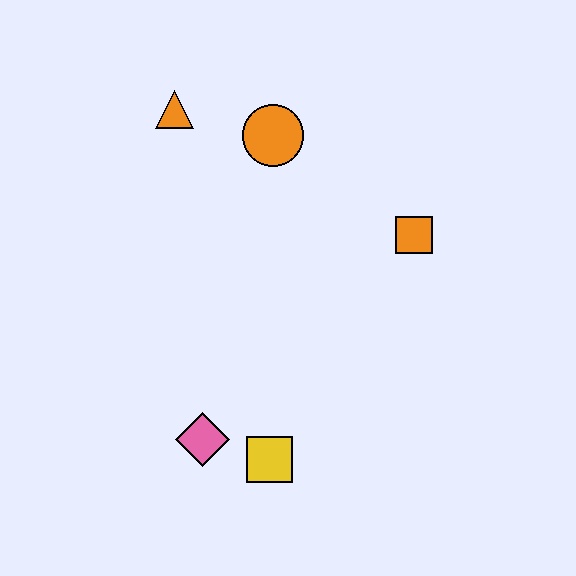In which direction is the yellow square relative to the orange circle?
The yellow square is below the orange circle.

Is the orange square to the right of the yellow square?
Yes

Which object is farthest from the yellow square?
The orange triangle is farthest from the yellow square.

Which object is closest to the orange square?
The orange circle is closest to the orange square.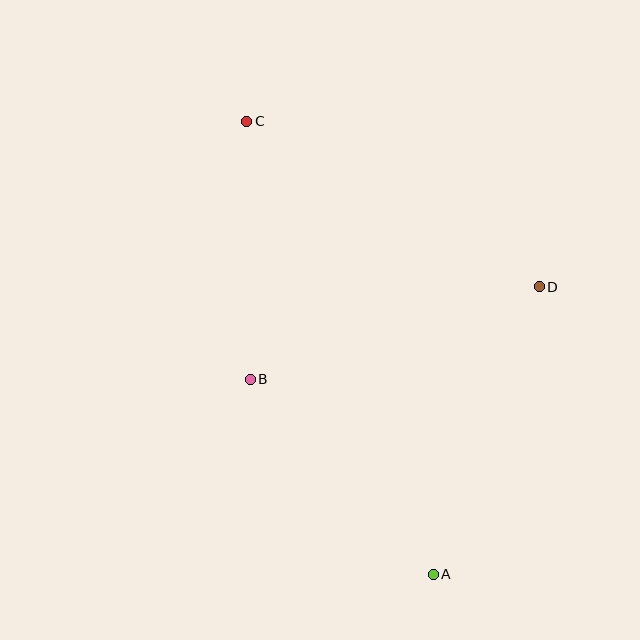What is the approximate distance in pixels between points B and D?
The distance between B and D is approximately 304 pixels.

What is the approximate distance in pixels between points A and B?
The distance between A and B is approximately 268 pixels.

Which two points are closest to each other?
Points B and C are closest to each other.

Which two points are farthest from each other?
Points A and C are farthest from each other.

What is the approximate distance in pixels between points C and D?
The distance between C and D is approximately 336 pixels.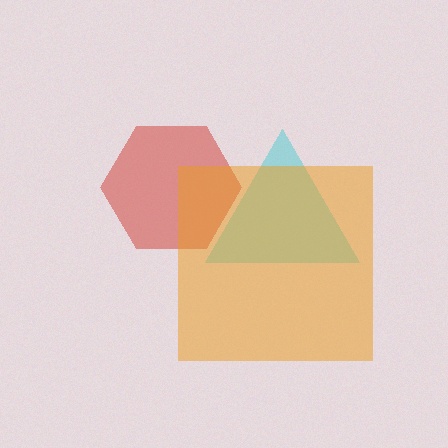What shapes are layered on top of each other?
The layered shapes are: a cyan triangle, a red hexagon, an orange square.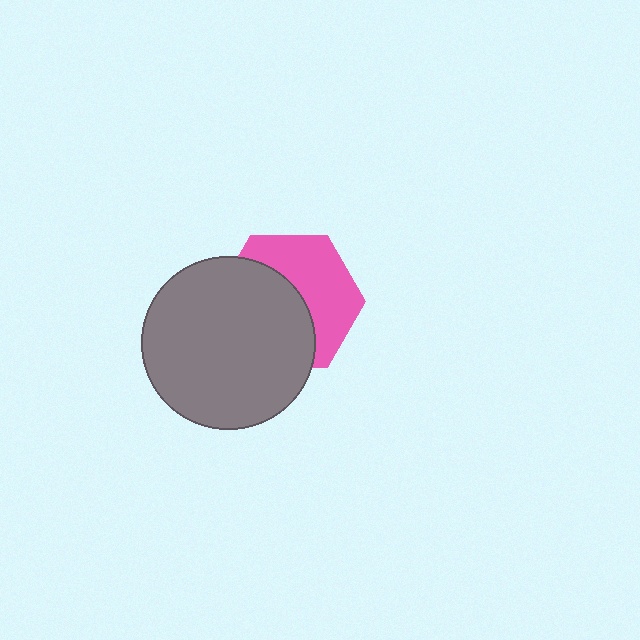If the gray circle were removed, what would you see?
You would see the complete pink hexagon.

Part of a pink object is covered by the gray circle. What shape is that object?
It is a hexagon.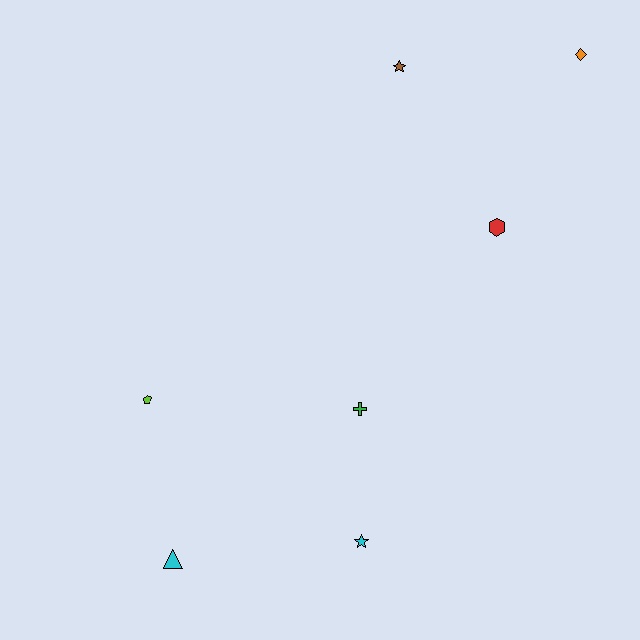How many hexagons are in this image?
There is 1 hexagon.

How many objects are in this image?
There are 7 objects.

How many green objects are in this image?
There is 1 green object.